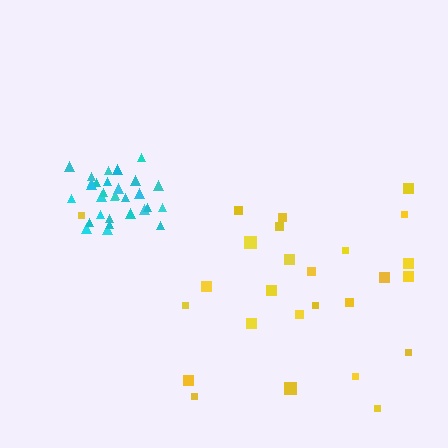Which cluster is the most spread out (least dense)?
Yellow.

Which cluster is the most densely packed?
Cyan.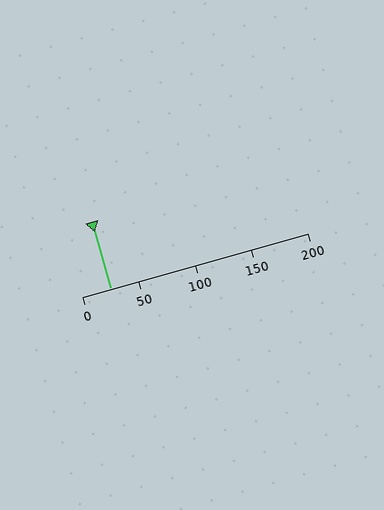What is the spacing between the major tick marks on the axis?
The major ticks are spaced 50 apart.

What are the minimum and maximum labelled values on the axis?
The axis runs from 0 to 200.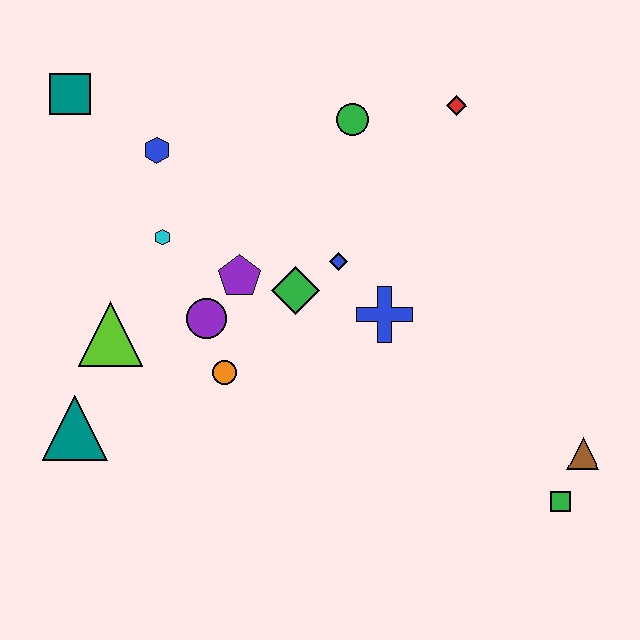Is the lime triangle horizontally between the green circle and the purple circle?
No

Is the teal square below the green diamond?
No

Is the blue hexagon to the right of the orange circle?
No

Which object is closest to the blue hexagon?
The cyan hexagon is closest to the blue hexagon.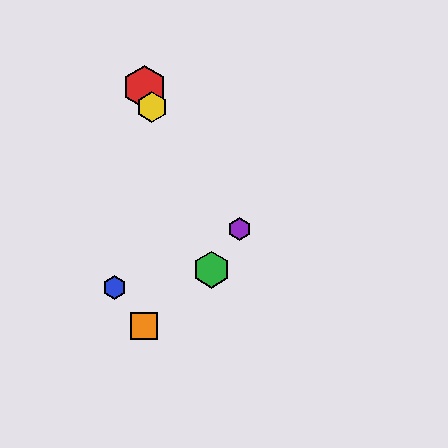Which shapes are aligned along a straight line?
The red hexagon, the green hexagon, the yellow hexagon are aligned along a straight line.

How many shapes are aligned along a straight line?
3 shapes (the red hexagon, the green hexagon, the yellow hexagon) are aligned along a straight line.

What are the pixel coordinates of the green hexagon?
The green hexagon is at (212, 270).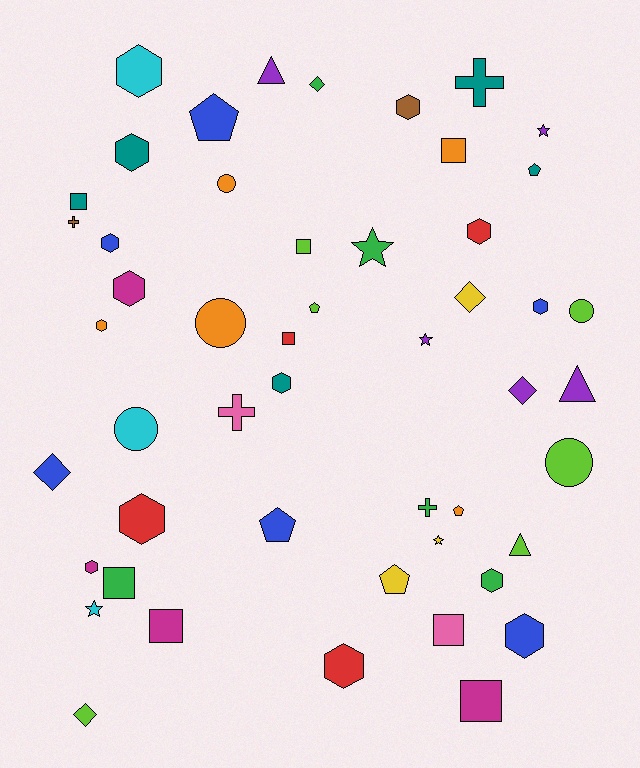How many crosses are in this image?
There are 4 crosses.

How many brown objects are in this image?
There are 2 brown objects.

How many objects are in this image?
There are 50 objects.